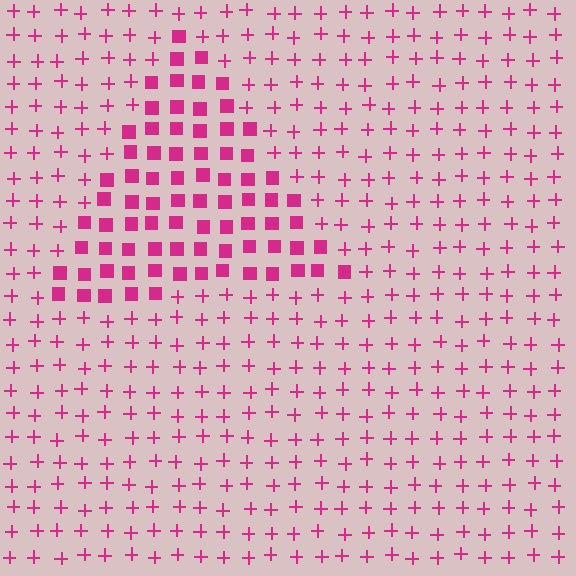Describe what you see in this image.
The image is filled with small magenta elements arranged in a uniform grid. A triangle-shaped region contains squares, while the surrounding area contains plus signs. The boundary is defined purely by the change in element shape.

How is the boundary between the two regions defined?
The boundary is defined by a change in element shape: squares inside vs. plus signs outside. All elements share the same color and spacing.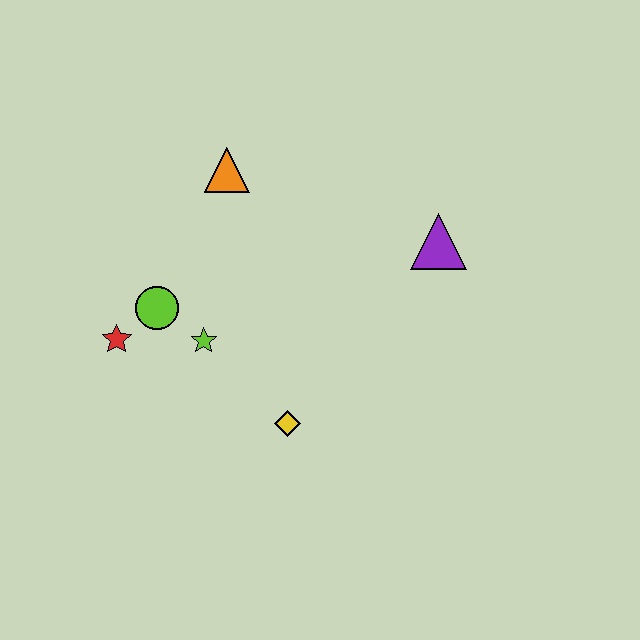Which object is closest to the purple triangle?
The orange triangle is closest to the purple triangle.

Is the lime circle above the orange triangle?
No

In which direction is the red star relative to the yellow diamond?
The red star is to the left of the yellow diamond.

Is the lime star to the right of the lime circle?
Yes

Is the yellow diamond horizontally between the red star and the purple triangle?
Yes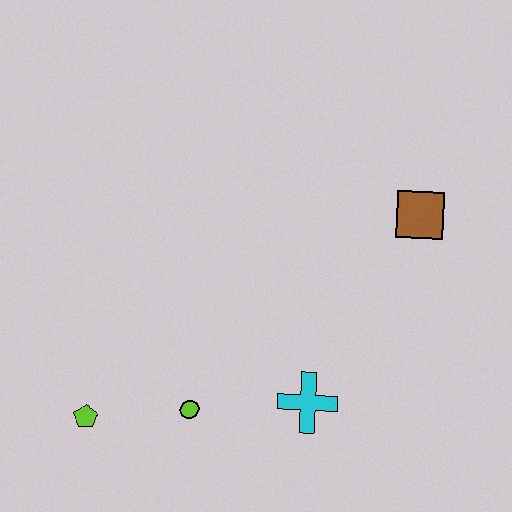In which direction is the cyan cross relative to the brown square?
The cyan cross is below the brown square.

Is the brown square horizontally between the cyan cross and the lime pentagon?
No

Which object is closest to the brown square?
The cyan cross is closest to the brown square.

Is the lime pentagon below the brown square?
Yes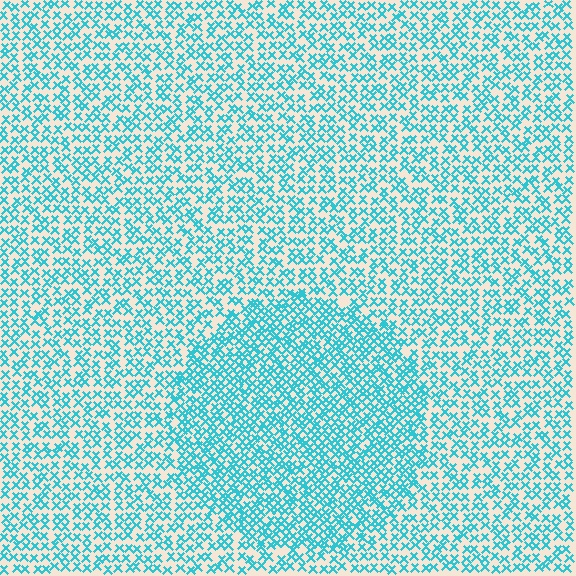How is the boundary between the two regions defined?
The boundary is defined by a change in element density (approximately 1.6x ratio). All elements are the same color, size, and shape.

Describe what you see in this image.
The image contains small cyan elements arranged at two different densities. A circle-shaped region is visible where the elements are more densely packed than the surrounding area.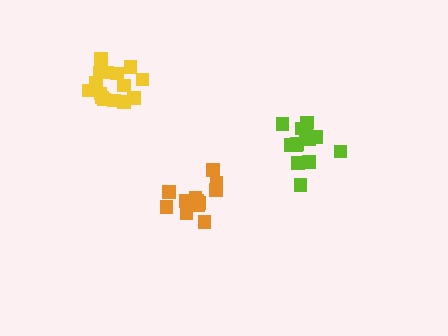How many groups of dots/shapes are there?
There are 3 groups.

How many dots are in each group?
Group 1: 12 dots, Group 2: 14 dots, Group 3: 15 dots (41 total).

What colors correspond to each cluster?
The clusters are colored: orange, lime, yellow.